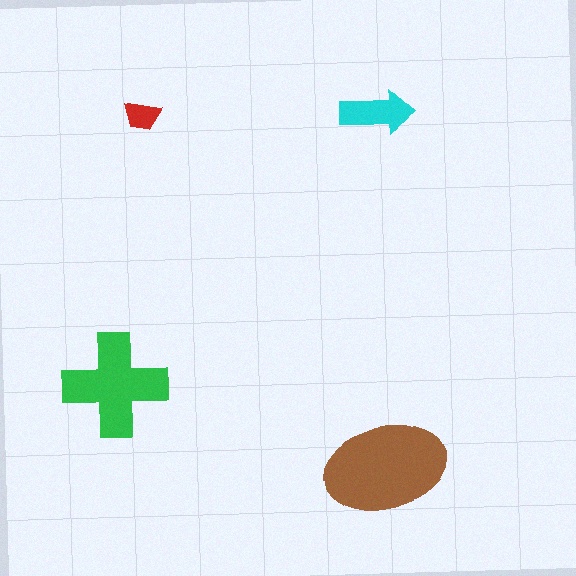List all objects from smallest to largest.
The red trapezoid, the cyan arrow, the green cross, the brown ellipse.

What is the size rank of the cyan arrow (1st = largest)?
3rd.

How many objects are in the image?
There are 4 objects in the image.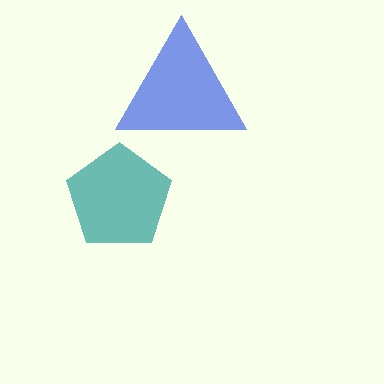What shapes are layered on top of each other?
The layered shapes are: a teal pentagon, a blue triangle.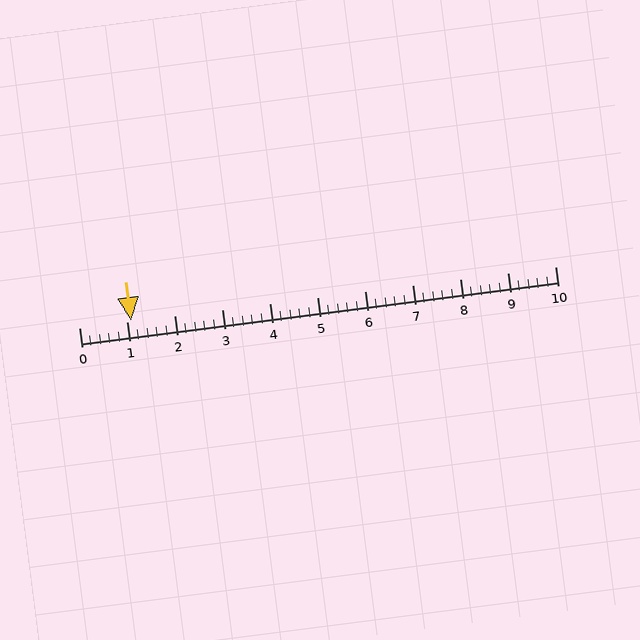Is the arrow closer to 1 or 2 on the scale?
The arrow is closer to 1.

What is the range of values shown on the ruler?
The ruler shows values from 0 to 10.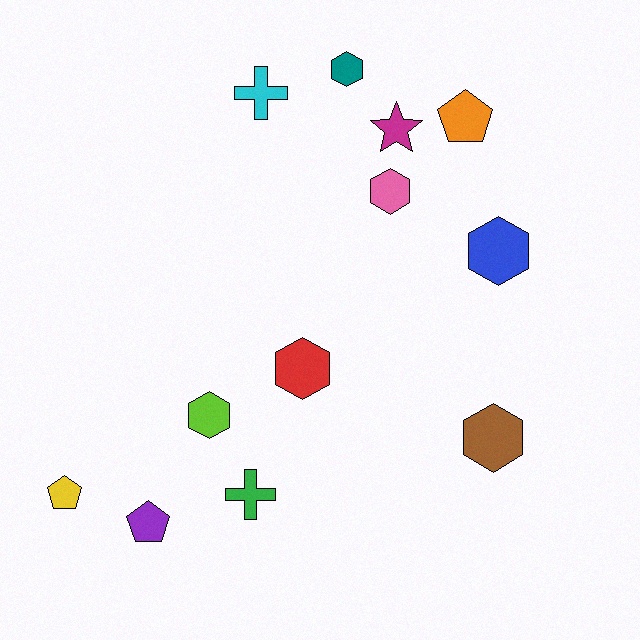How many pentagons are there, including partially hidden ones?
There are 3 pentagons.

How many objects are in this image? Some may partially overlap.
There are 12 objects.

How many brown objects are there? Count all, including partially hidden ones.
There is 1 brown object.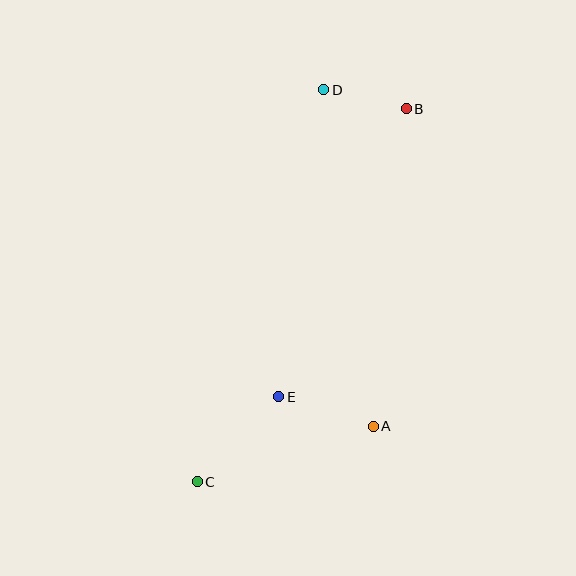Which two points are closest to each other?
Points B and D are closest to each other.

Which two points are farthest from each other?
Points B and C are farthest from each other.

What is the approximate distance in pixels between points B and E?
The distance between B and E is approximately 315 pixels.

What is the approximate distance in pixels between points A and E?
The distance between A and E is approximately 99 pixels.